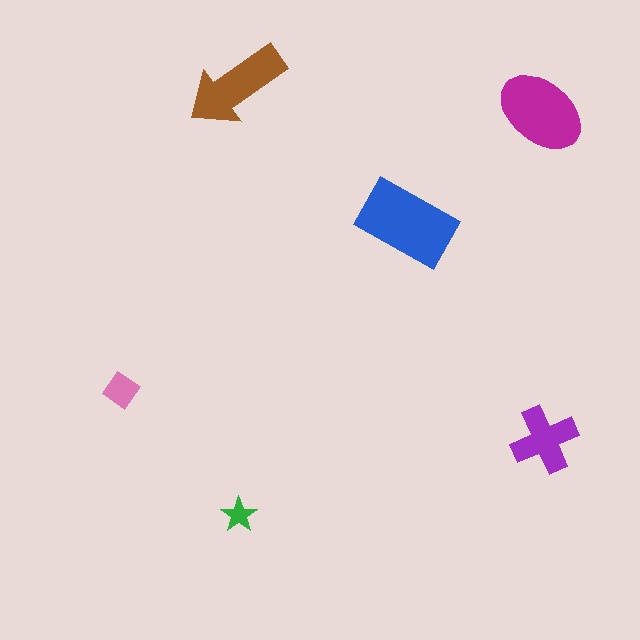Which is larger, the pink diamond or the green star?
The pink diamond.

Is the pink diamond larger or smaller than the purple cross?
Smaller.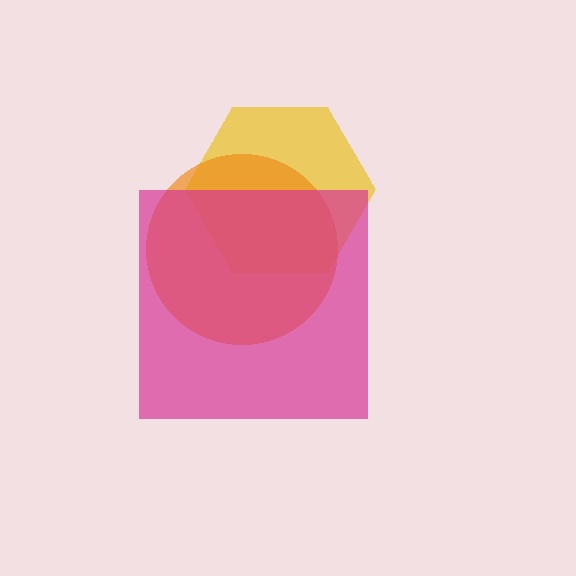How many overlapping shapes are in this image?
There are 3 overlapping shapes in the image.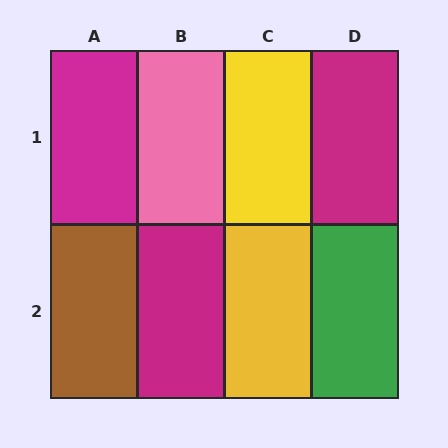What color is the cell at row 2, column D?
Green.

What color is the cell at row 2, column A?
Brown.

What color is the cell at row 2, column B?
Magenta.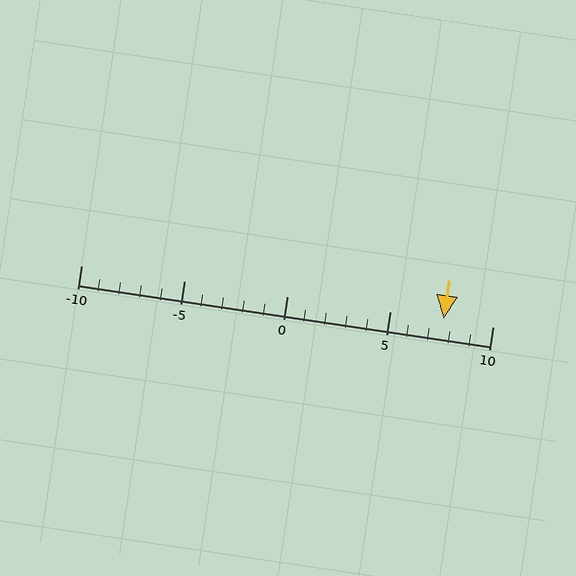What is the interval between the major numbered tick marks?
The major tick marks are spaced 5 units apart.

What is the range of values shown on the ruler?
The ruler shows values from -10 to 10.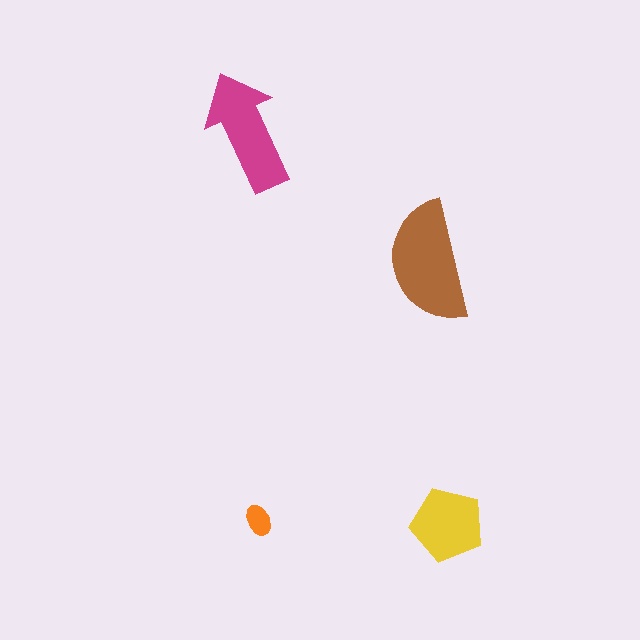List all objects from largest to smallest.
The brown semicircle, the magenta arrow, the yellow pentagon, the orange ellipse.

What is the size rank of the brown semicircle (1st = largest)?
1st.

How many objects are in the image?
There are 4 objects in the image.